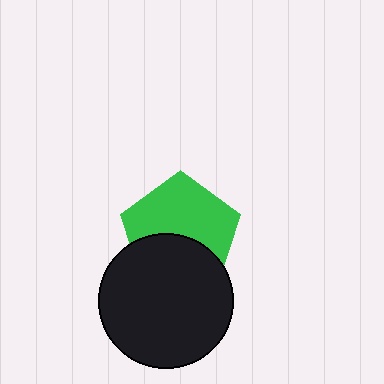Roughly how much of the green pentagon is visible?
About half of it is visible (roughly 59%).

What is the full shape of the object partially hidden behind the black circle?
The partially hidden object is a green pentagon.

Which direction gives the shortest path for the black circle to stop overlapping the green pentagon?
Moving down gives the shortest separation.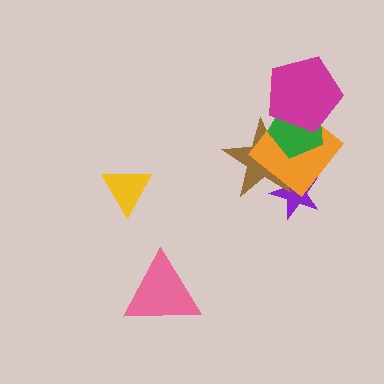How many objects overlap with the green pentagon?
3 objects overlap with the green pentagon.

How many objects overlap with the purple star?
2 objects overlap with the purple star.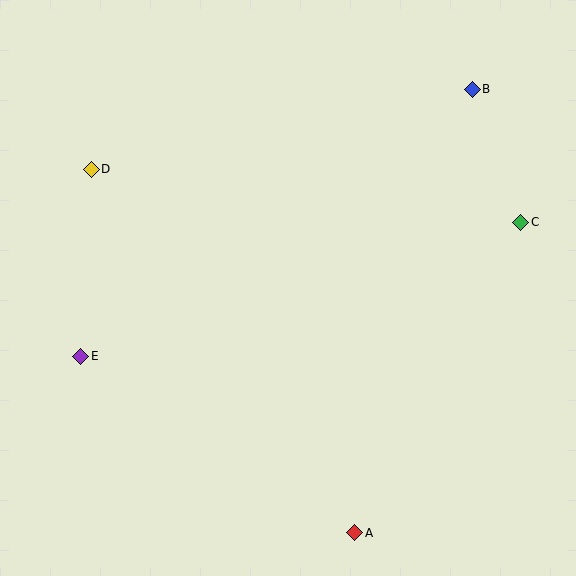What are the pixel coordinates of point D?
Point D is at (91, 169).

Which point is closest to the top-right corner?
Point B is closest to the top-right corner.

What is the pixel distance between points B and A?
The distance between B and A is 459 pixels.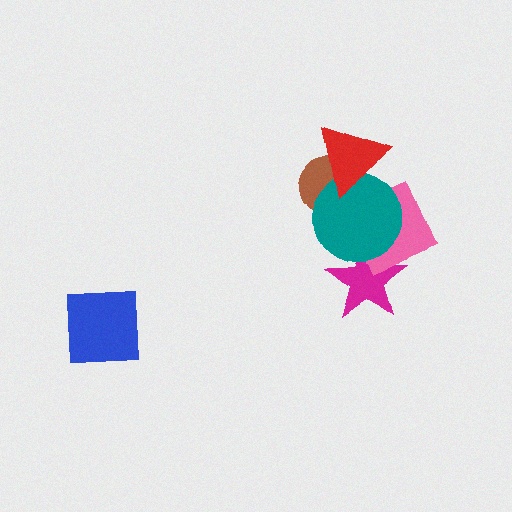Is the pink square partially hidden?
Yes, it is partially covered by another shape.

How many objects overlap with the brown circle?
2 objects overlap with the brown circle.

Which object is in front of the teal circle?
The red triangle is in front of the teal circle.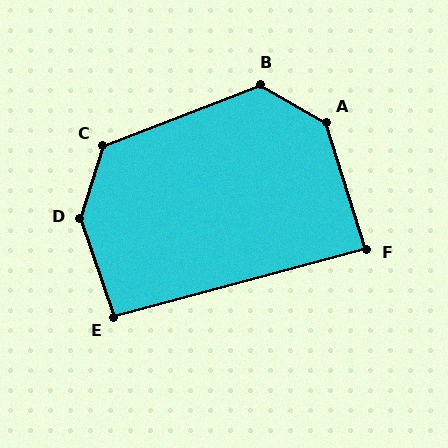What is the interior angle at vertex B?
Approximately 129 degrees (obtuse).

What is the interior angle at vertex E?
Approximately 94 degrees (approximately right).